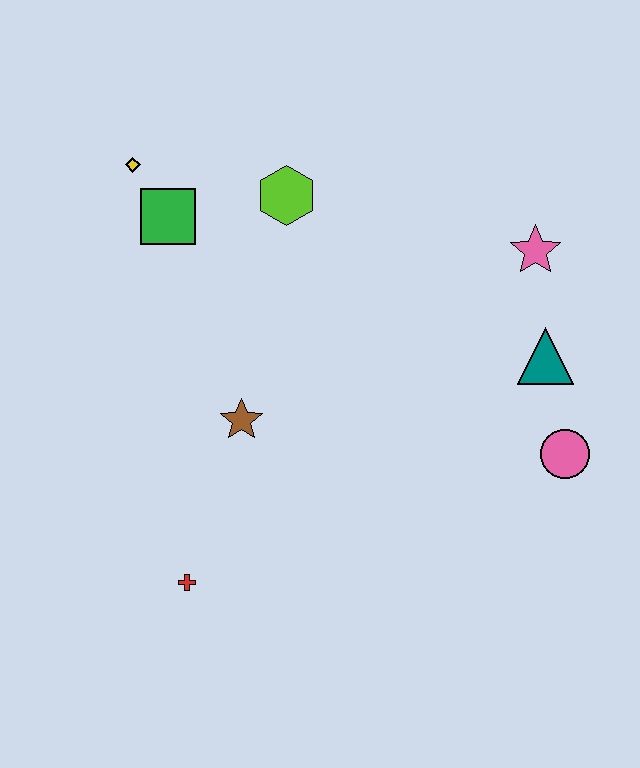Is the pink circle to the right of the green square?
Yes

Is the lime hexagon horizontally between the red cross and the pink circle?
Yes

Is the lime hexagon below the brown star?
No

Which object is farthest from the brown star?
The pink star is farthest from the brown star.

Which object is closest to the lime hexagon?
The green square is closest to the lime hexagon.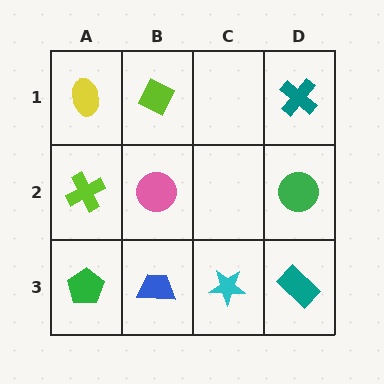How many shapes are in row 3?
4 shapes.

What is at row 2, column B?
A pink circle.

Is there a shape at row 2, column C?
No, that cell is empty.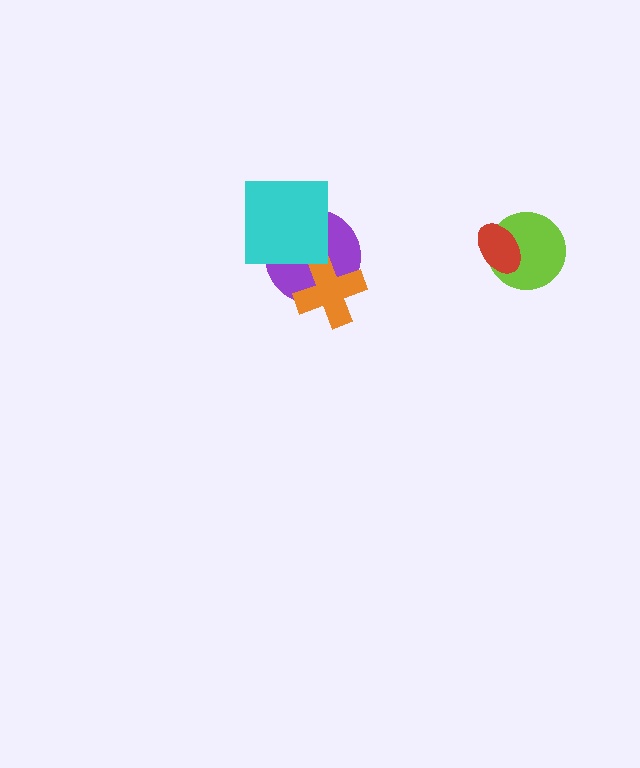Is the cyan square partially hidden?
No, no other shape covers it.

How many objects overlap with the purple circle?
2 objects overlap with the purple circle.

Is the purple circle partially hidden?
Yes, it is partially covered by another shape.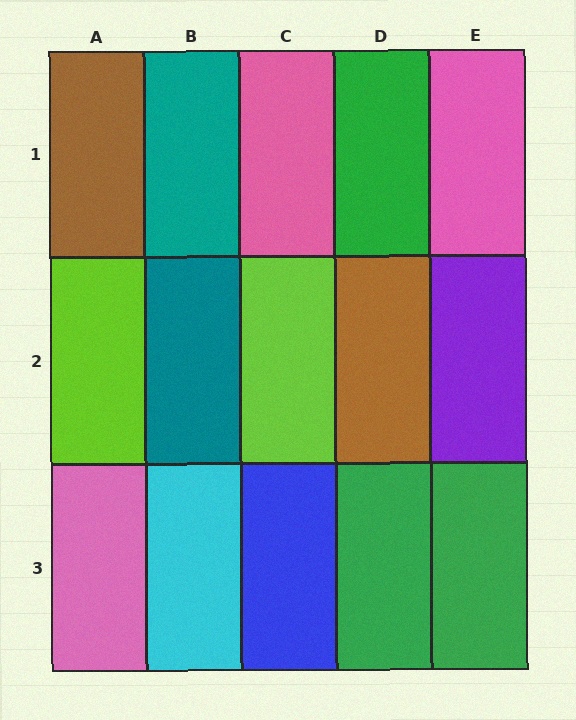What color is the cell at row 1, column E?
Pink.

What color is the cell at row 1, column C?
Pink.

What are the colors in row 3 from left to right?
Pink, cyan, blue, green, green.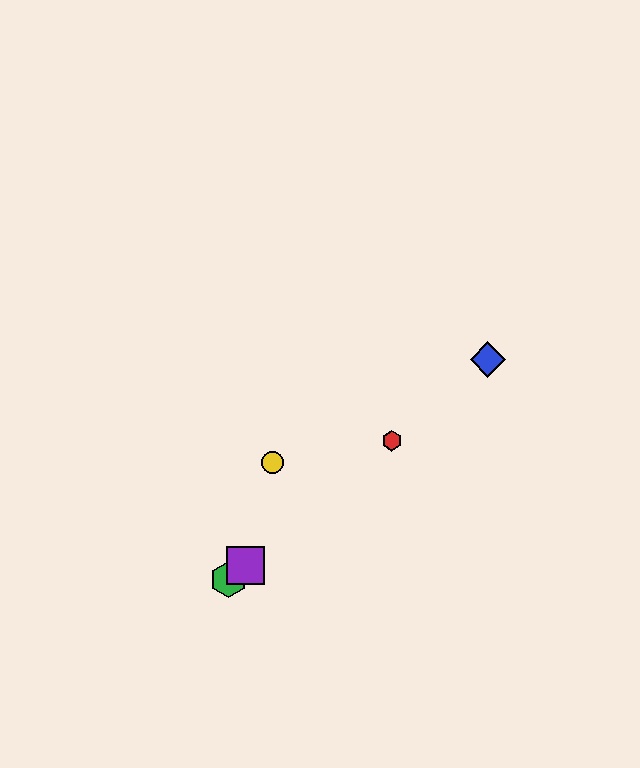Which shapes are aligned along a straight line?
The red hexagon, the blue diamond, the green hexagon, the purple square are aligned along a straight line.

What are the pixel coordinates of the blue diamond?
The blue diamond is at (488, 359).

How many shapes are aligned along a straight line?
4 shapes (the red hexagon, the blue diamond, the green hexagon, the purple square) are aligned along a straight line.